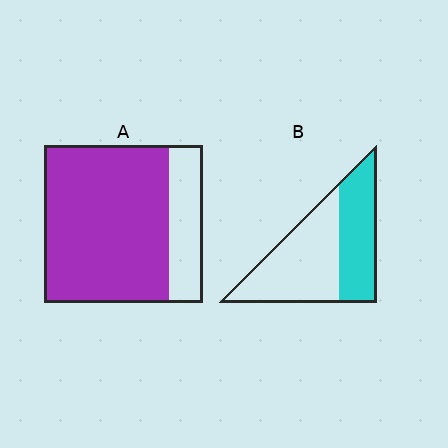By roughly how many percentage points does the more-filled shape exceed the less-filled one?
By roughly 35 percentage points (A over B).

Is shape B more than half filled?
No.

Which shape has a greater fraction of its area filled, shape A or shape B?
Shape A.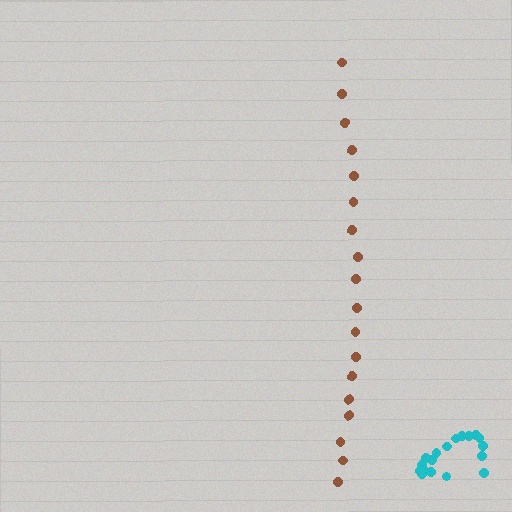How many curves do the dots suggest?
There are 2 distinct paths.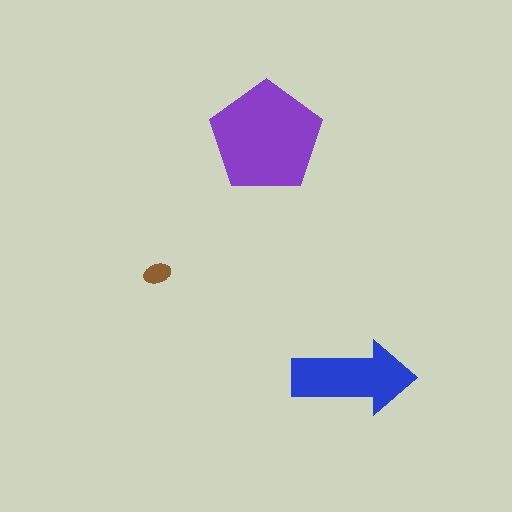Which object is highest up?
The purple pentagon is topmost.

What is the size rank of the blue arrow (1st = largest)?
2nd.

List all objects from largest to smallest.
The purple pentagon, the blue arrow, the brown ellipse.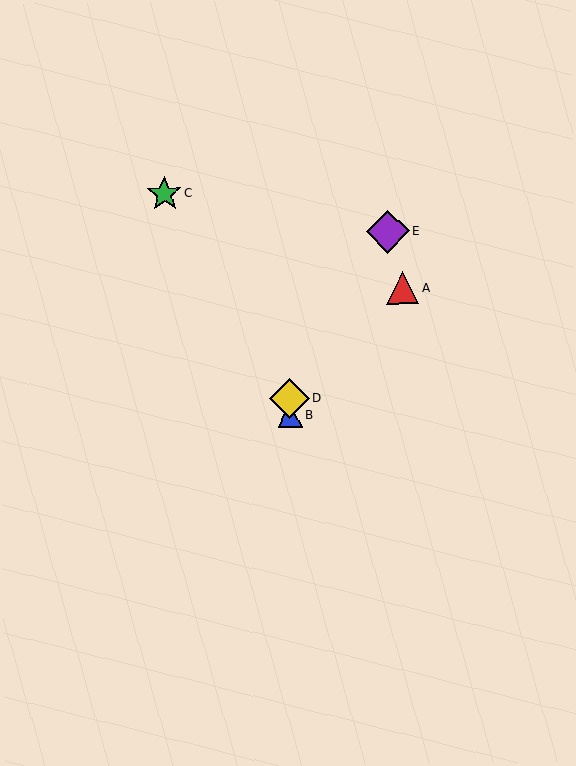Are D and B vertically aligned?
Yes, both are at x≈290.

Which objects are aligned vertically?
Objects B, D are aligned vertically.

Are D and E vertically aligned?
No, D is at x≈290 and E is at x≈388.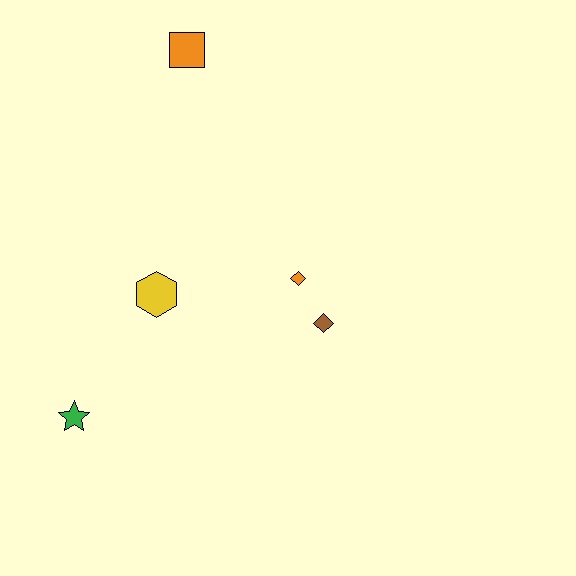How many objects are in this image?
There are 5 objects.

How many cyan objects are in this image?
There are no cyan objects.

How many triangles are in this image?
There are no triangles.